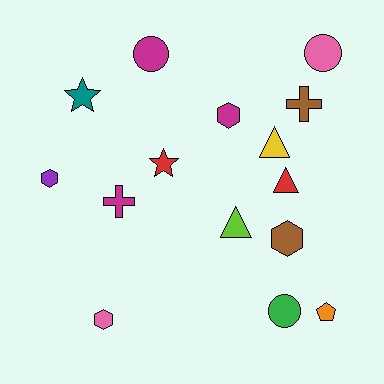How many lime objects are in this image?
There is 1 lime object.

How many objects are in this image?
There are 15 objects.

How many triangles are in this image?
There are 3 triangles.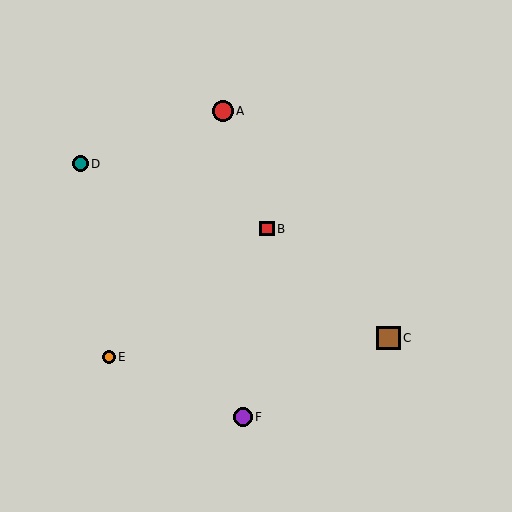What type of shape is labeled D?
Shape D is a teal circle.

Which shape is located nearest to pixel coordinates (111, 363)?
The orange circle (labeled E) at (109, 357) is nearest to that location.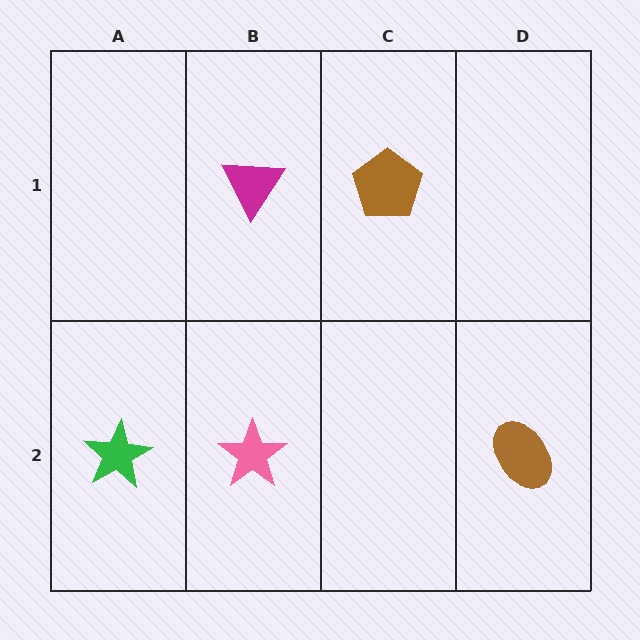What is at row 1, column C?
A brown pentagon.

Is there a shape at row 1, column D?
No, that cell is empty.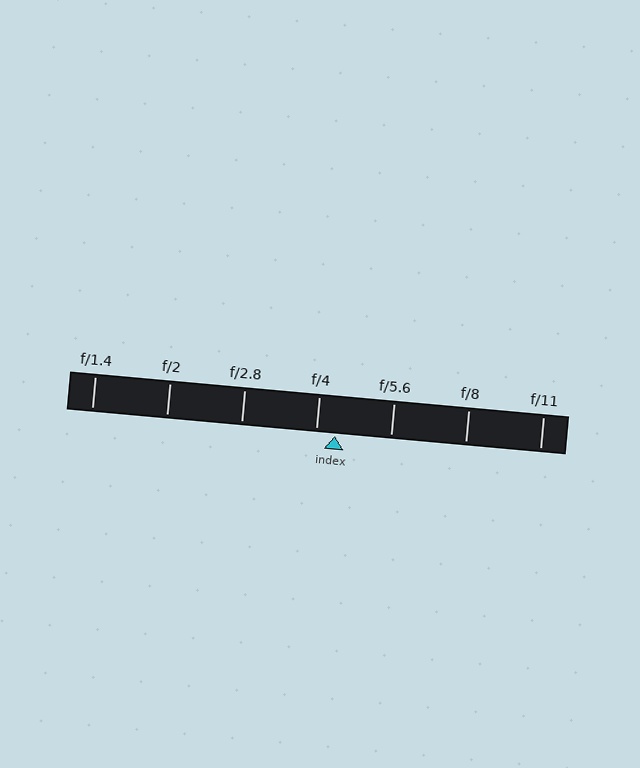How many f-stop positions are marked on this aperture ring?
There are 7 f-stop positions marked.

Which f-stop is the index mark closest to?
The index mark is closest to f/4.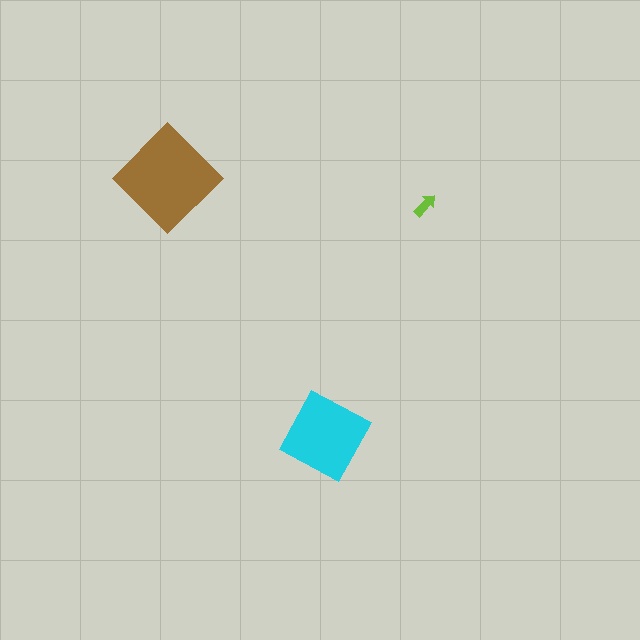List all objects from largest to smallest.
The brown diamond, the cyan square, the lime arrow.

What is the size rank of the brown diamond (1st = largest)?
1st.